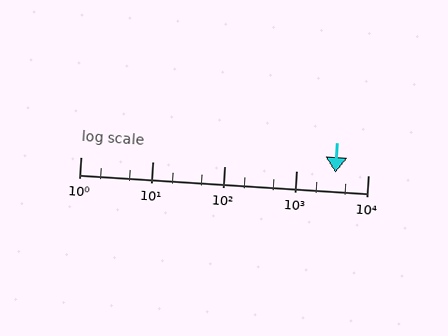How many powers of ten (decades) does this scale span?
The scale spans 4 decades, from 1 to 10000.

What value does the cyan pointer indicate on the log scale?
The pointer indicates approximately 3500.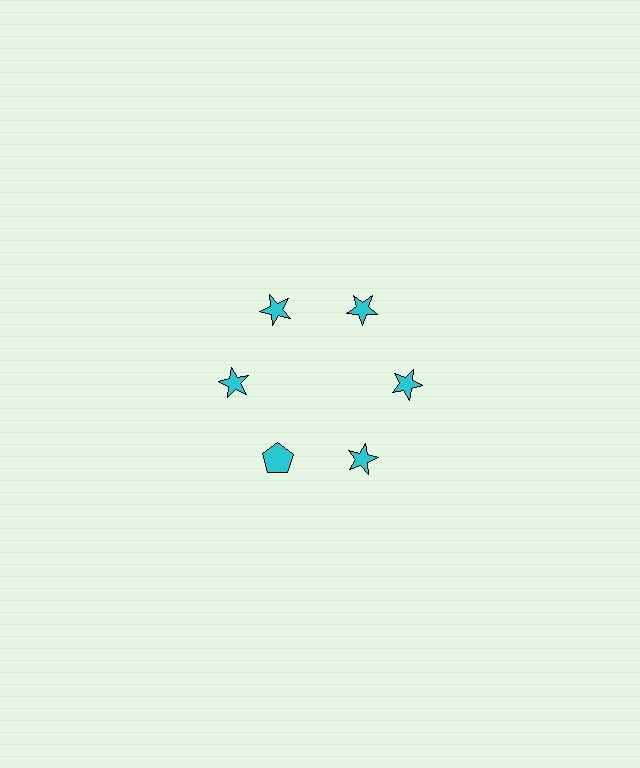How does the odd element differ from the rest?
It has a different shape: pentagon instead of star.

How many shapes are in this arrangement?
There are 6 shapes arranged in a ring pattern.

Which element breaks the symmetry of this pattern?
The cyan pentagon at roughly the 7 o'clock position breaks the symmetry. All other shapes are cyan stars.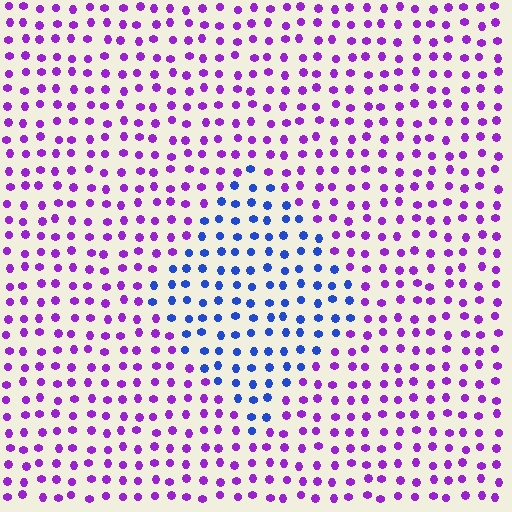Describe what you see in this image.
The image is filled with small purple elements in a uniform arrangement. A diamond-shaped region is visible where the elements are tinted to a slightly different hue, forming a subtle color boundary.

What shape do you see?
I see a diamond.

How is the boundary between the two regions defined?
The boundary is defined purely by a slight shift in hue (about 56 degrees). Spacing, size, and orientation are identical on both sides.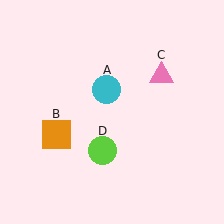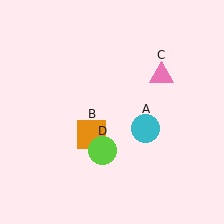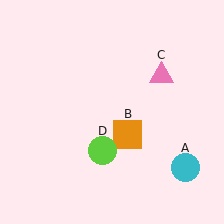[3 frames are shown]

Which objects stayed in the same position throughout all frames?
Pink triangle (object C) and lime circle (object D) remained stationary.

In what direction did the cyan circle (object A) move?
The cyan circle (object A) moved down and to the right.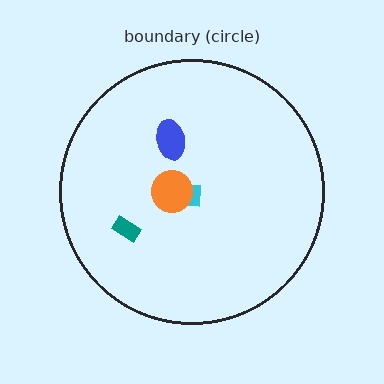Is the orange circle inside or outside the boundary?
Inside.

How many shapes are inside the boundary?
4 inside, 0 outside.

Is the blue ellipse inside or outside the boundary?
Inside.